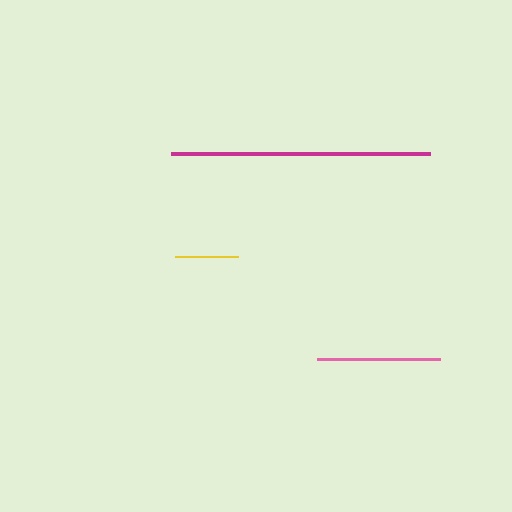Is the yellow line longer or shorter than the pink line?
The pink line is longer than the yellow line.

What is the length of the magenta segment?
The magenta segment is approximately 258 pixels long.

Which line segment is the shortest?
The yellow line is the shortest at approximately 63 pixels.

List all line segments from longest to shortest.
From longest to shortest: magenta, pink, yellow.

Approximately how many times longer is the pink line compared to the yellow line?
The pink line is approximately 1.9 times the length of the yellow line.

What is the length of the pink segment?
The pink segment is approximately 123 pixels long.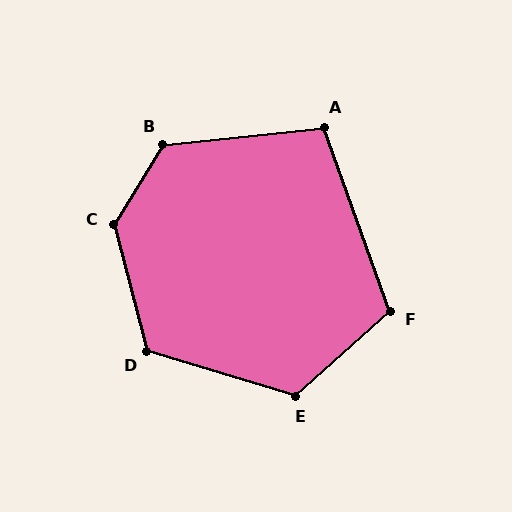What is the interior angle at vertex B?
Approximately 127 degrees (obtuse).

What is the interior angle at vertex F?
Approximately 112 degrees (obtuse).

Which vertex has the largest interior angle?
C, at approximately 134 degrees.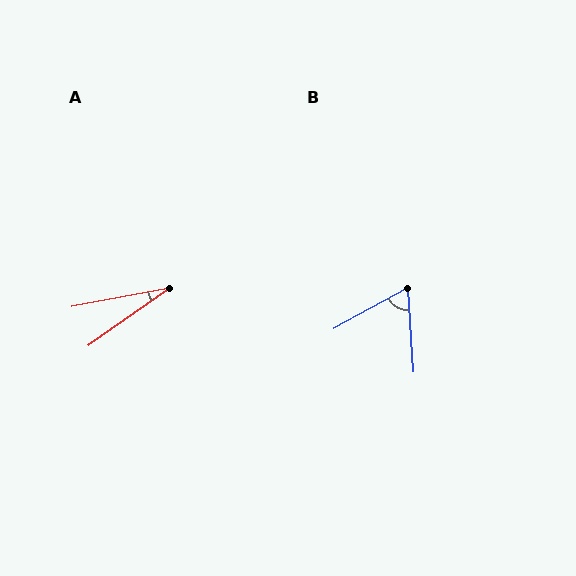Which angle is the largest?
B, at approximately 65 degrees.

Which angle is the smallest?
A, at approximately 25 degrees.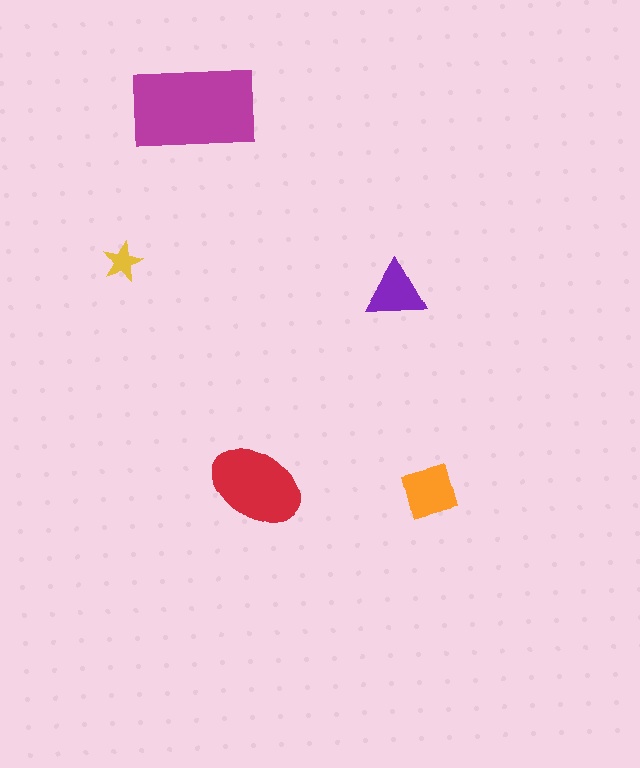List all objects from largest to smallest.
The magenta rectangle, the red ellipse, the orange diamond, the purple triangle, the yellow star.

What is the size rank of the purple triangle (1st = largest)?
4th.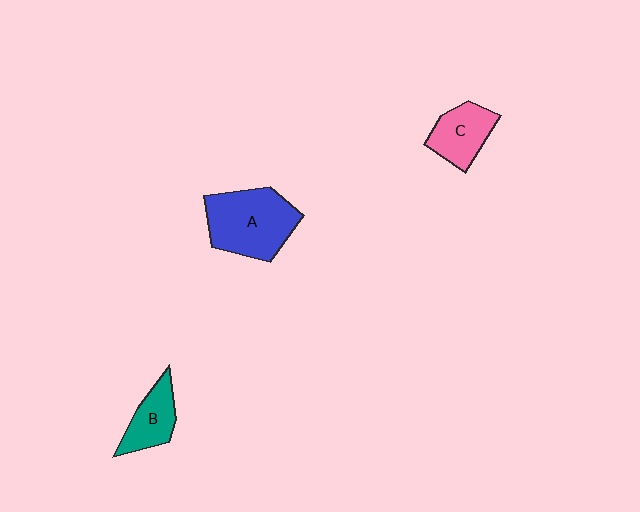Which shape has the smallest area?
Shape B (teal).